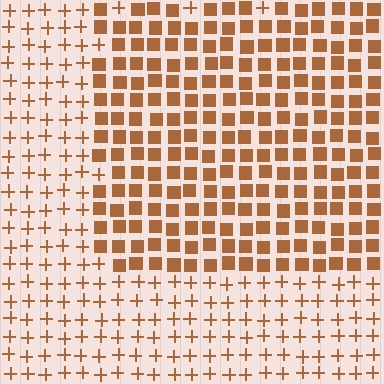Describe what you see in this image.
The image is filled with small brown elements arranged in a uniform grid. A rectangle-shaped region contains squares, while the surrounding area contains plus signs. The boundary is defined purely by the change in element shape.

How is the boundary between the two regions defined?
The boundary is defined by a change in element shape: squares inside vs. plus signs outside. All elements share the same color and spacing.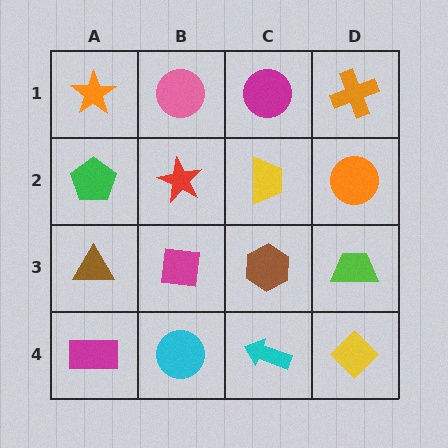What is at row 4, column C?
A cyan arrow.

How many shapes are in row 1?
4 shapes.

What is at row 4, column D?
A yellow diamond.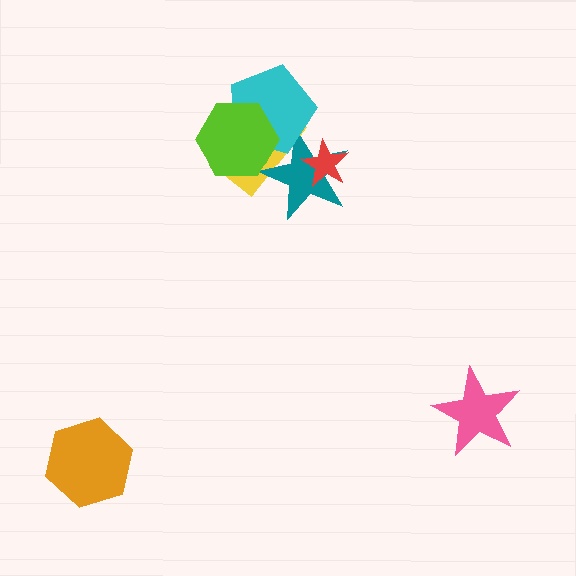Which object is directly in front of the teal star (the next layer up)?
The red star is directly in front of the teal star.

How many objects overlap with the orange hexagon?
0 objects overlap with the orange hexagon.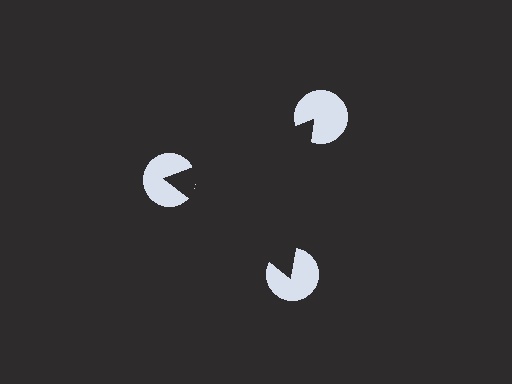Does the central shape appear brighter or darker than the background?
It typically appears slightly darker than the background, even though no actual brightness change is drawn.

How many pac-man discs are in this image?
There are 3 — one at each vertex of the illusory triangle.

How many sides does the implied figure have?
3 sides.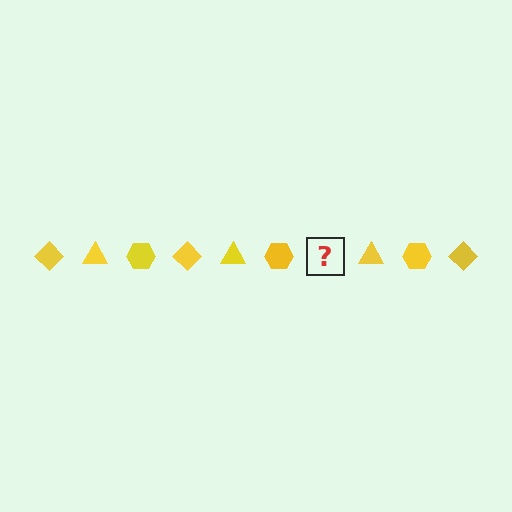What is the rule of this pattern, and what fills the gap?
The rule is that the pattern cycles through diamond, triangle, hexagon shapes in yellow. The gap should be filled with a yellow diamond.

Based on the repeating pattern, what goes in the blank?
The blank should be a yellow diamond.